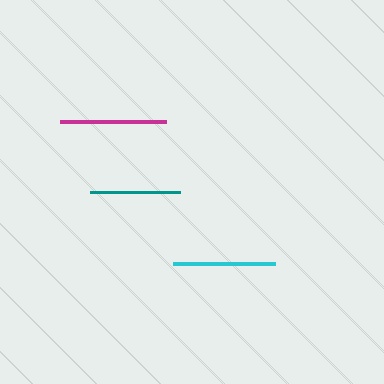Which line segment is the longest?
The magenta line is the longest at approximately 106 pixels.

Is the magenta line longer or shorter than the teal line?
The magenta line is longer than the teal line.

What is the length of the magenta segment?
The magenta segment is approximately 106 pixels long.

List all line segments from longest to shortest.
From longest to shortest: magenta, cyan, teal.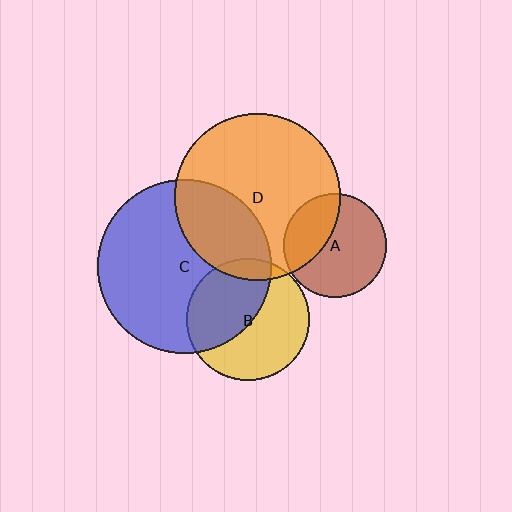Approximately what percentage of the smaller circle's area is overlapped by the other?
Approximately 10%.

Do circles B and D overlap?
Yes.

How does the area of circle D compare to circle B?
Approximately 1.8 times.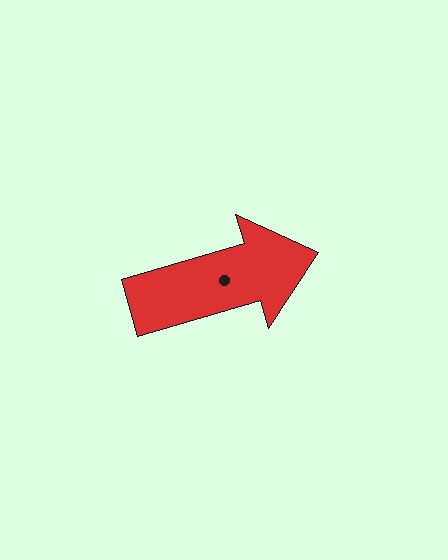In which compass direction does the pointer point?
East.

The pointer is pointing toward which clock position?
Roughly 2 o'clock.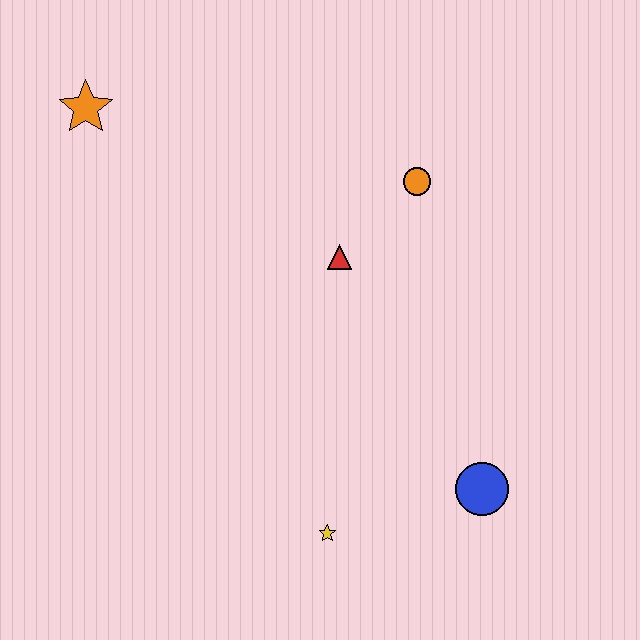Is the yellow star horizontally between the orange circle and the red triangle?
No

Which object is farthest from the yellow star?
The orange star is farthest from the yellow star.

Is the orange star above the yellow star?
Yes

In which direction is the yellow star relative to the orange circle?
The yellow star is below the orange circle.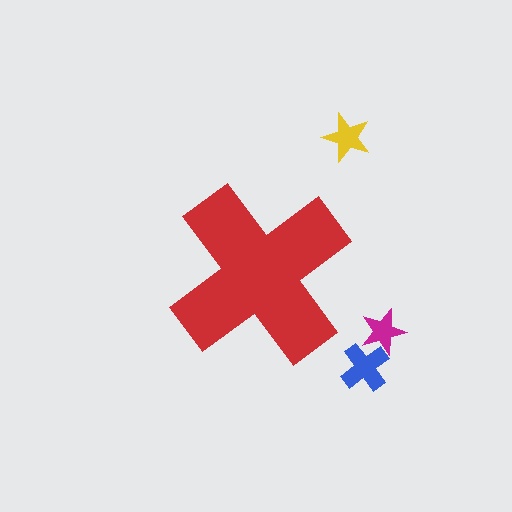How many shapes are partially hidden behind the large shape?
0 shapes are partially hidden.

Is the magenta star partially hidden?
No, the magenta star is fully visible.